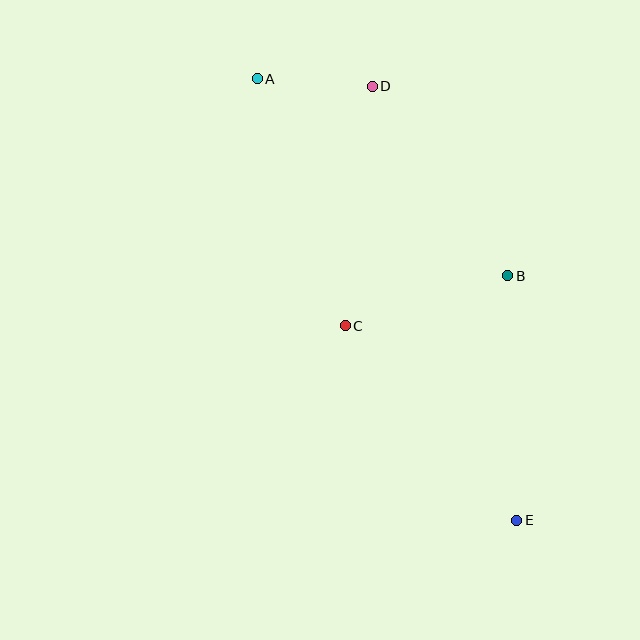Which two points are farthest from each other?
Points A and E are farthest from each other.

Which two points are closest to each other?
Points A and D are closest to each other.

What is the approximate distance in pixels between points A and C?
The distance between A and C is approximately 262 pixels.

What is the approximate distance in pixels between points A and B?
The distance between A and B is approximately 318 pixels.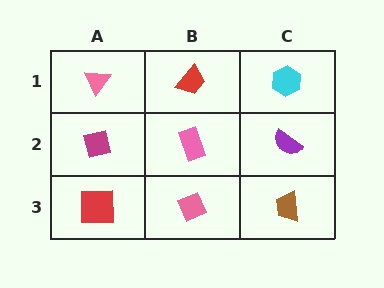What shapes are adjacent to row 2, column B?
A red trapezoid (row 1, column B), a pink diamond (row 3, column B), a magenta square (row 2, column A), a purple semicircle (row 2, column C).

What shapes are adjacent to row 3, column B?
A pink rectangle (row 2, column B), a red square (row 3, column A), a brown trapezoid (row 3, column C).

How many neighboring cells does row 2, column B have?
4.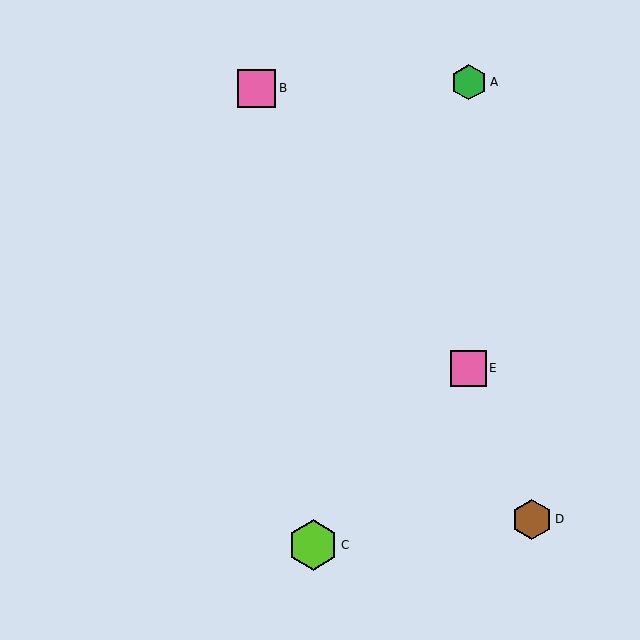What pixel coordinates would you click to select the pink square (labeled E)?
Click at (469, 368) to select the pink square E.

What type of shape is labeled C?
Shape C is a lime hexagon.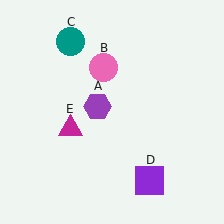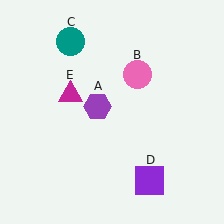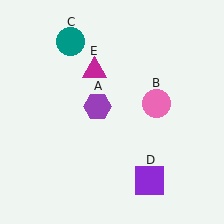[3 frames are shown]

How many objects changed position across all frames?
2 objects changed position: pink circle (object B), magenta triangle (object E).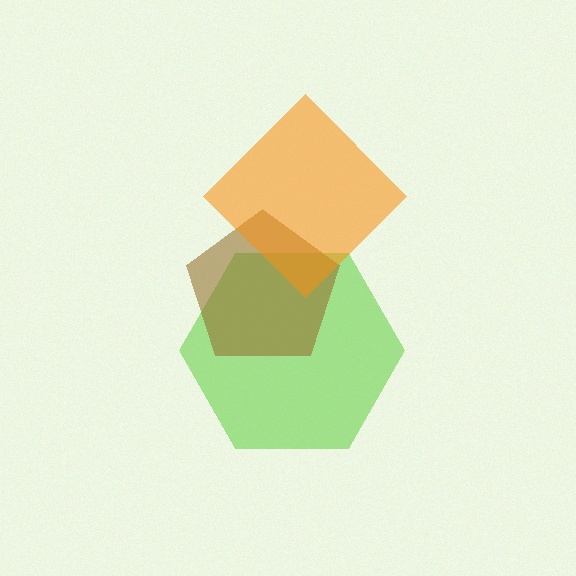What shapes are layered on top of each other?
The layered shapes are: a lime hexagon, a brown pentagon, an orange diamond.